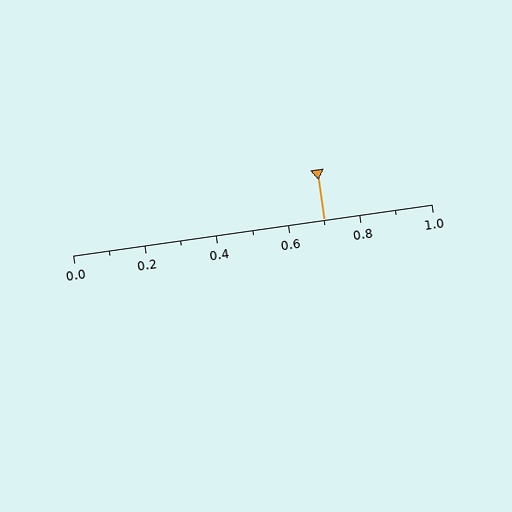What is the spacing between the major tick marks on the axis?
The major ticks are spaced 0.2 apart.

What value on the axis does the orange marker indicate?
The marker indicates approximately 0.7.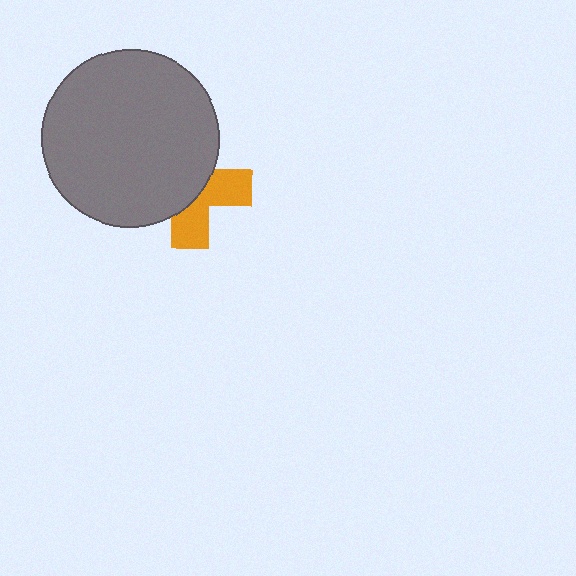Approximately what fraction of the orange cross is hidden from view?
Roughly 58% of the orange cross is hidden behind the gray circle.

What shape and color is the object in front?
The object in front is a gray circle.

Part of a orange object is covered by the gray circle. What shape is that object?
It is a cross.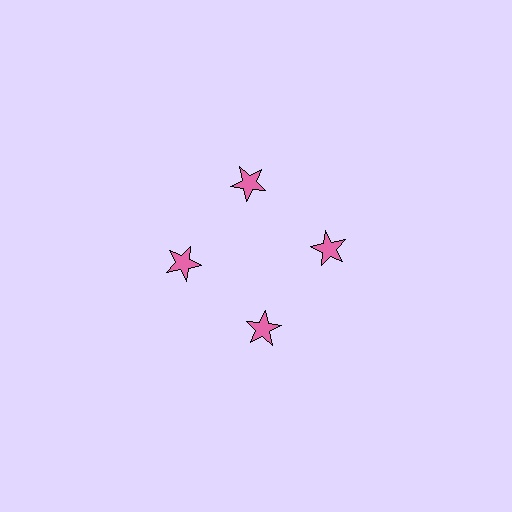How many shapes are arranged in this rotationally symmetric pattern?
There are 4 shapes, arranged in 4 groups of 1.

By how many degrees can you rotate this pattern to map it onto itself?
The pattern maps onto itself every 90 degrees of rotation.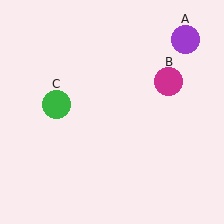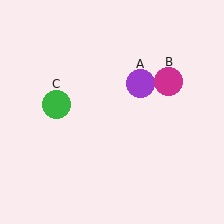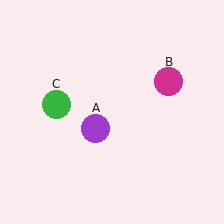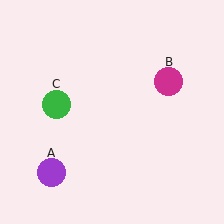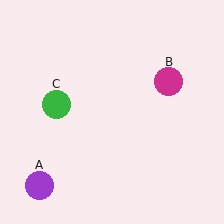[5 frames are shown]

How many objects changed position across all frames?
1 object changed position: purple circle (object A).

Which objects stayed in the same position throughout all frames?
Magenta circle (object B) and green circle (object C) remained stationary.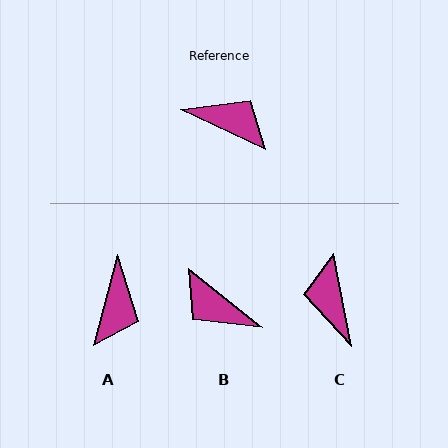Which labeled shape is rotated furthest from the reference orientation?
B, about 167 degrees away.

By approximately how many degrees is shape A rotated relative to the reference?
Approximately 79 degrees clockwise.